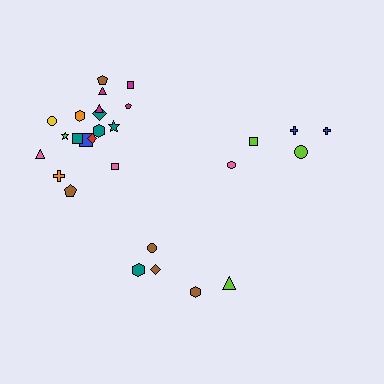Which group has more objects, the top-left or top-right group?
The top-left group.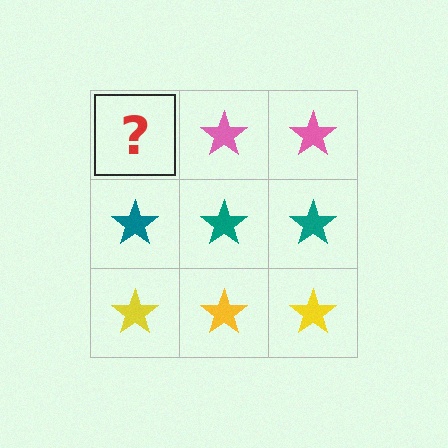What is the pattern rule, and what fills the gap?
The rule is that each row has a consistent color. The gap should be filled with a pink star.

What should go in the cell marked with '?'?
The missing cell should contain a pink star.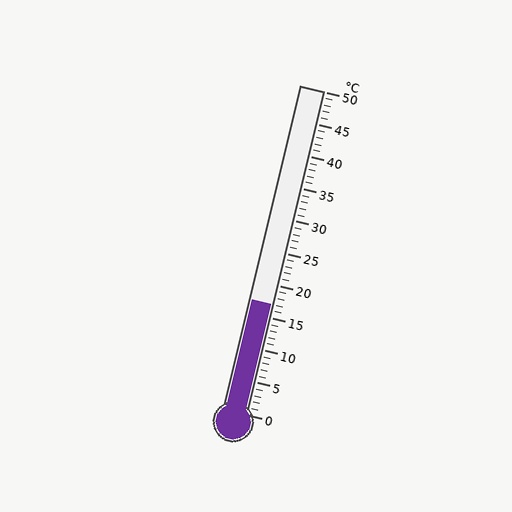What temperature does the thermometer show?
The thermometer shows approximately 17°C.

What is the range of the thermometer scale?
The thermometer scale ranges from 0°C to 50°C.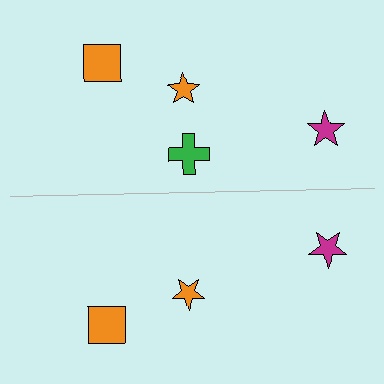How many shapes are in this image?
There are 7 shapes in this image.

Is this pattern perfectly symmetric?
No, the pattern is not perfectly symmetric. A green cross is missing from the bottom side.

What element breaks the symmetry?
A green cross is missing from the bottom side.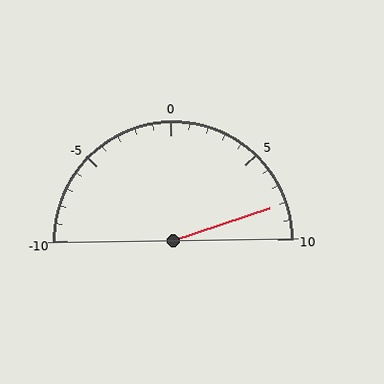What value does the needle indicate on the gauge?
The needle indicates approximately 8.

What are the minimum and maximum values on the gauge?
The gauge ranges from -10 to 10.